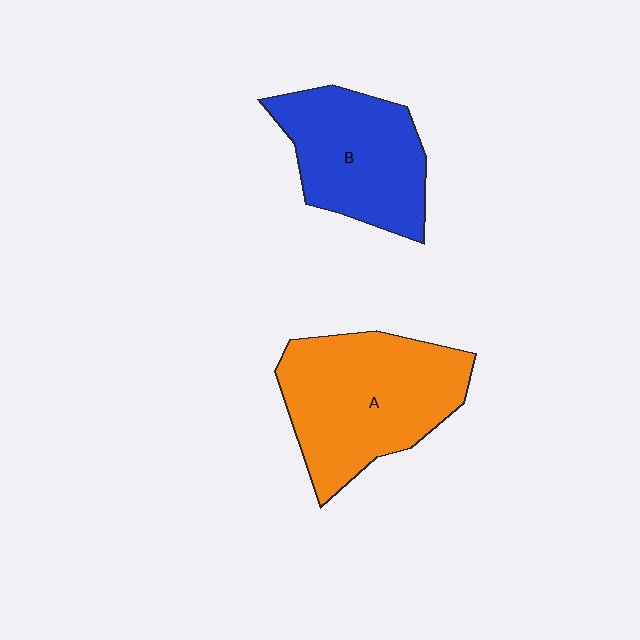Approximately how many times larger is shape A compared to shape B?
Approximately 1.3 times.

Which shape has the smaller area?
Shape B (blue).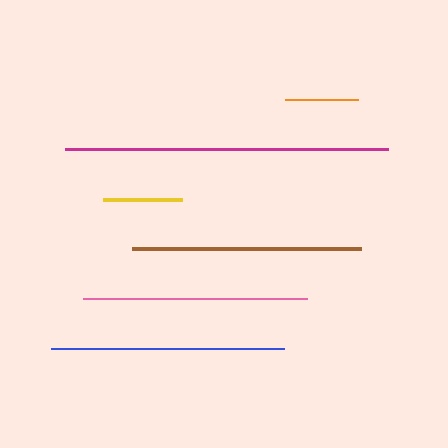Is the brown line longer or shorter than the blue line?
The blue line is longer than the brown line.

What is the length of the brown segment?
The brown segment is approximately 229 pixels long.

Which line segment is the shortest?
The orange line is the shortest at approximately 73 pixels.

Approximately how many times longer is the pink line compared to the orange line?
The pink line is approximately 3.1 times the length of the orange line.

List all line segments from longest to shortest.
From longest to shortest: magenta, blue, brown, pink, yellow, orange.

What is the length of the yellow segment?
The yellow segment is approximately 79 pixels long.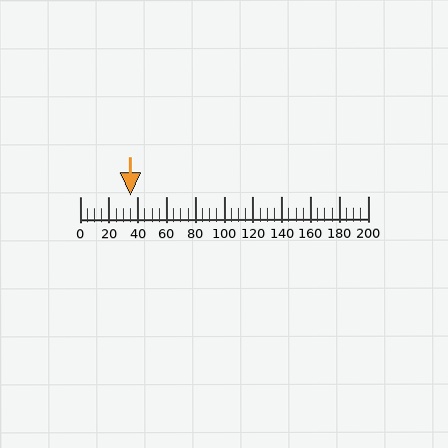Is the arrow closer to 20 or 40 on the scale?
The arrow is closer to 40.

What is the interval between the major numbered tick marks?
The major tick marks are spaced 20 units apart.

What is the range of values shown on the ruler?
The ruler shows values from 0 to 200.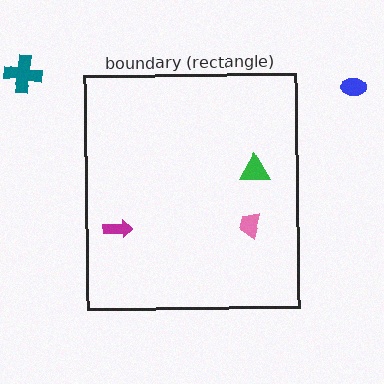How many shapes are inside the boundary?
3 inside, 2 outside.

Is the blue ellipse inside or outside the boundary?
Outside.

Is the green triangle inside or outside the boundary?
Inside.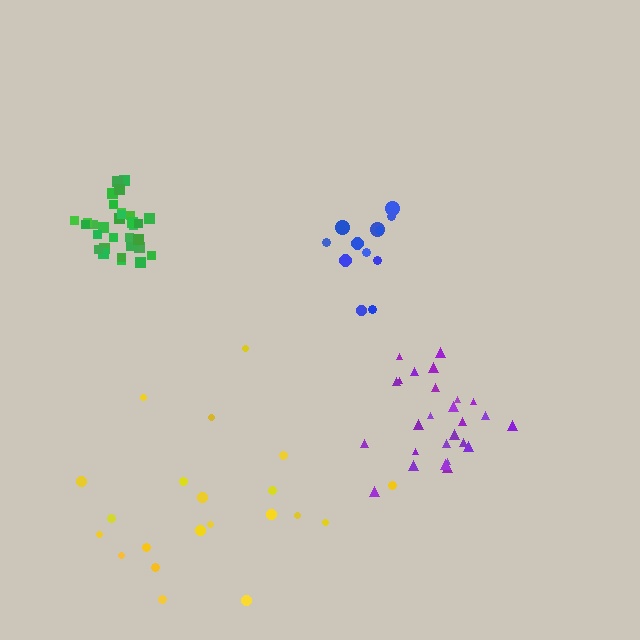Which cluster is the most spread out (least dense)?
Yellow.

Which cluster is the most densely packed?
Green.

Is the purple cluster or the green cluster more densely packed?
Green.